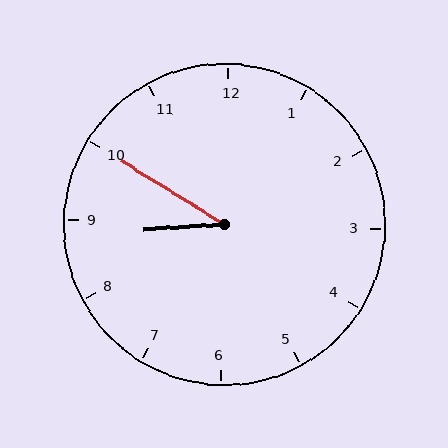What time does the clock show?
8:50.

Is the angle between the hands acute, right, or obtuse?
It is acute.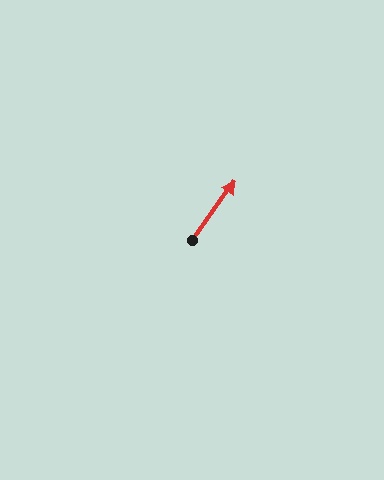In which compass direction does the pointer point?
Northeast.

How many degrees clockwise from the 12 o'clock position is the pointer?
Approximately 36 degrees.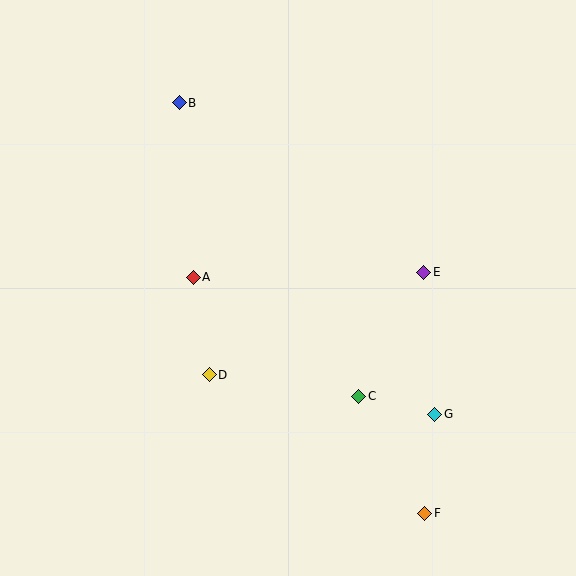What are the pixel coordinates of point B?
Point B is at (179, 103).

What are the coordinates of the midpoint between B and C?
The midpoint between B and C is at (269, 249).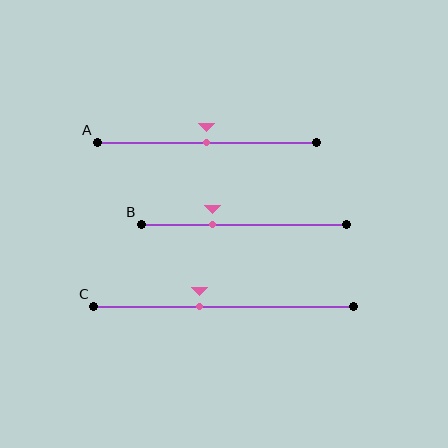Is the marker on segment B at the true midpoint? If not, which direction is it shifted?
No, the marker on segment B is shifted to the left by about 15% of the segment length.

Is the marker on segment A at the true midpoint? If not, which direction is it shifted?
Yes, the marker on segment A is at the true midpoint.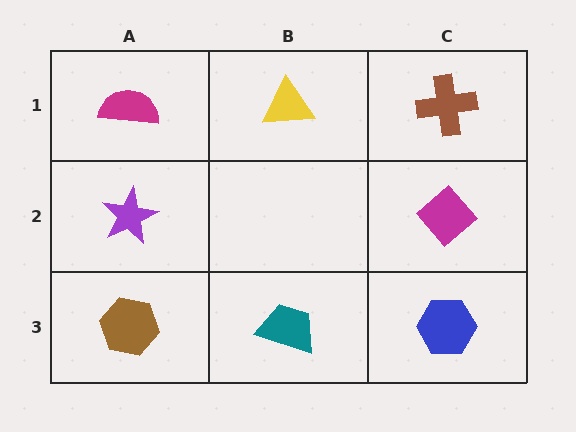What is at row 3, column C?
A blue hexagon.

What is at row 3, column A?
A brown hexagon.